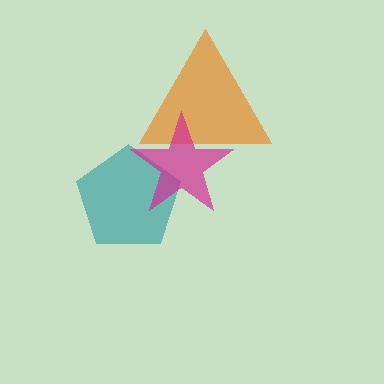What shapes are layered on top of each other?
The layered shapes are: a teal pentagon, an orange triangle, a magenta star.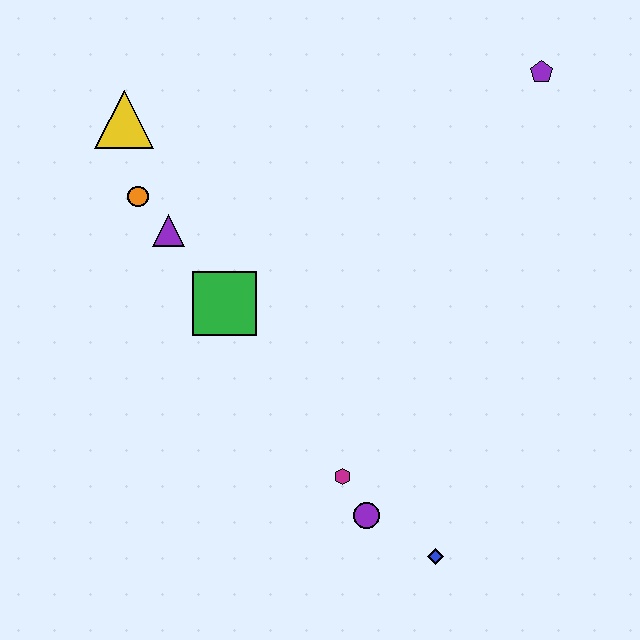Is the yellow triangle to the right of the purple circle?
No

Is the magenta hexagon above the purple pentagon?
No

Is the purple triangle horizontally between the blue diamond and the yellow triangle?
Yes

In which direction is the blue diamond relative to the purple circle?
The blue diamond is to the right of the purple circle.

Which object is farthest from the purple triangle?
The blue diamond is farthest from the purple triangle.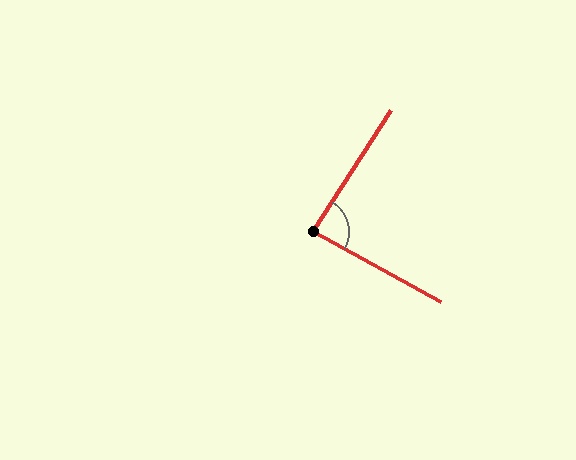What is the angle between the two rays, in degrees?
Approximately 86 degrees.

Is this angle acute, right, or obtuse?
It is approximately a right angle.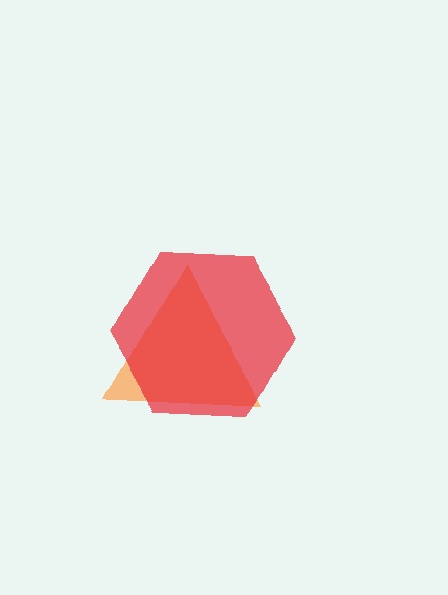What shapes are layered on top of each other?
The layered shapes are: an orange triangle, a red hexagon.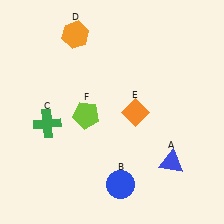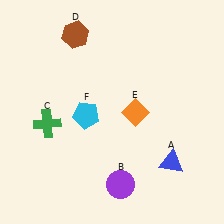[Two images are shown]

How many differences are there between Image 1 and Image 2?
There are 3 differences between the two images.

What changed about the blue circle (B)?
In Image 1, B is blue. In Image 2, it changed to purple.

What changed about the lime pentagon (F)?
In Image 1, F is lime. In Image 2, it changed to cyan.